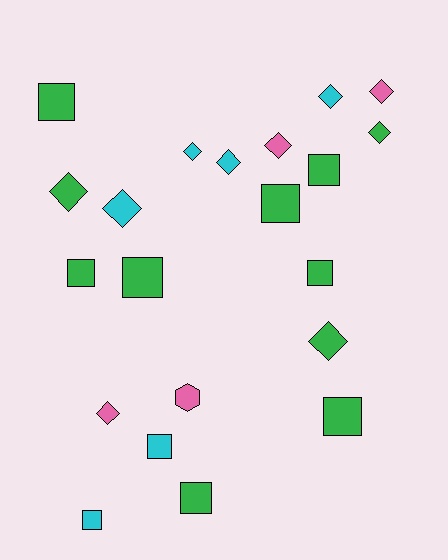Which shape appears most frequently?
Square, with 10 objects.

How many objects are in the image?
There are 21 objects.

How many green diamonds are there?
There are 3 green diamonds.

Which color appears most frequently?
Green, with 11 objects.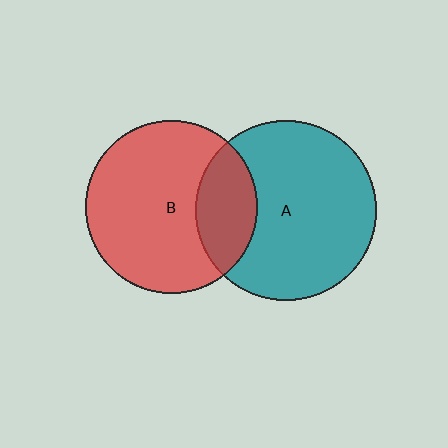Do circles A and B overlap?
Yes.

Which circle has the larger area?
Circle A (teal).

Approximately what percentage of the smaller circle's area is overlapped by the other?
Approximately 25%.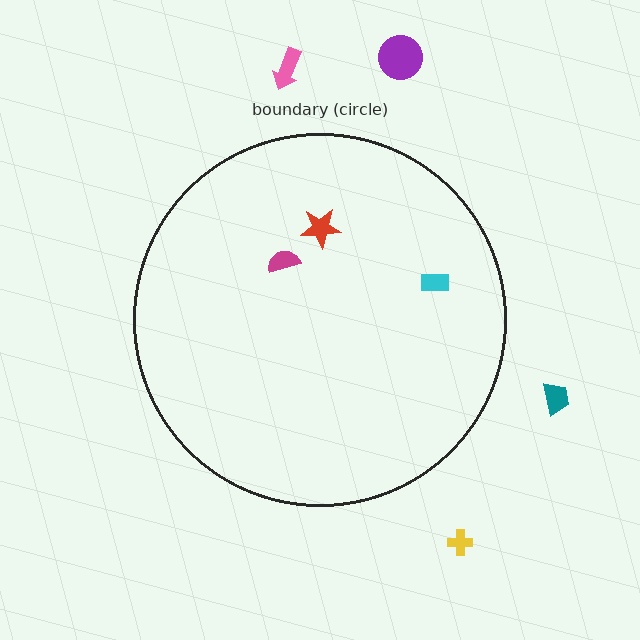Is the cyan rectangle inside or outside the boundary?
Inside.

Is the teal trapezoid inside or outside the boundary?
Outside.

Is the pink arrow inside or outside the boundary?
Outside.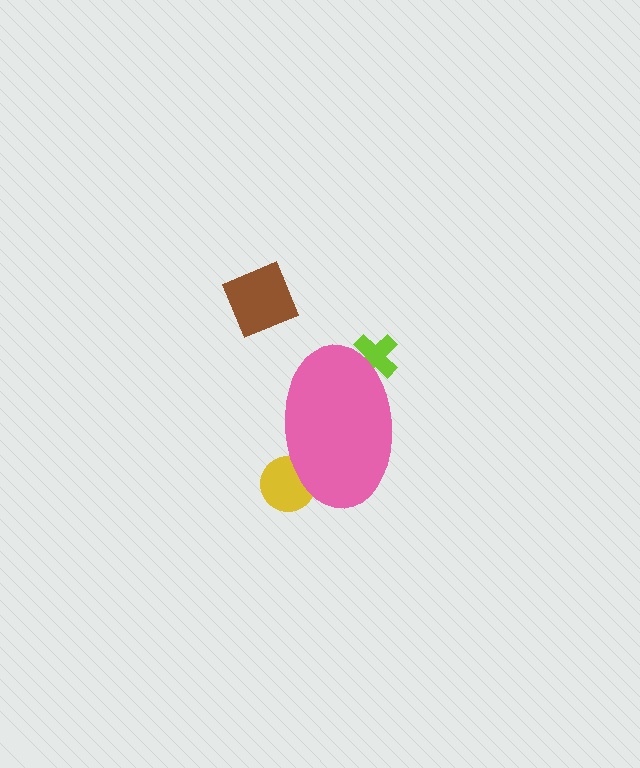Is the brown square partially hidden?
No, the brown square is fully visible.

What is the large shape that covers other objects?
A pink ellipse.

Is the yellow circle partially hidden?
Yes, the yellow circle is partially hidden behind the pink ellipse.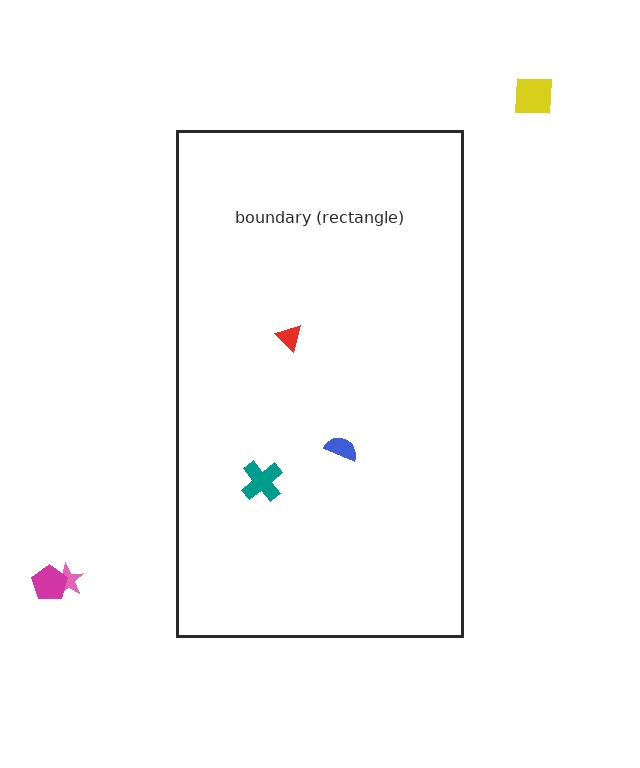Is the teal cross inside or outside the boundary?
Inside.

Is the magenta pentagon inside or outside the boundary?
Outside.